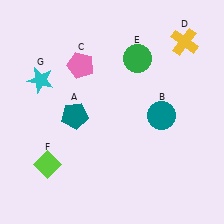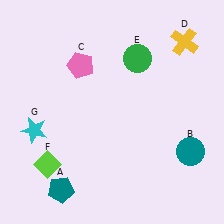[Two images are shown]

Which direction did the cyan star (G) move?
The cyan star (G) moved down.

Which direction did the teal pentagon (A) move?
The teal pentagon (A) moved down.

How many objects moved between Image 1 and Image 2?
3 objects moved between the two images.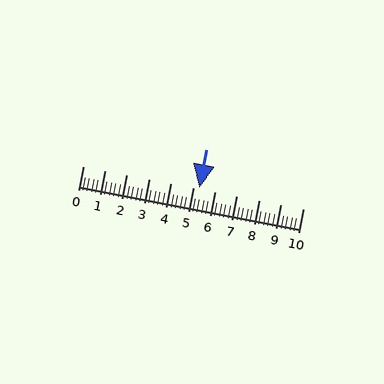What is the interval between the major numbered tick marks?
The major tick marks are spaced 1 units apart.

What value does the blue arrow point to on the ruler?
The blue arrow points to approximately 5.3.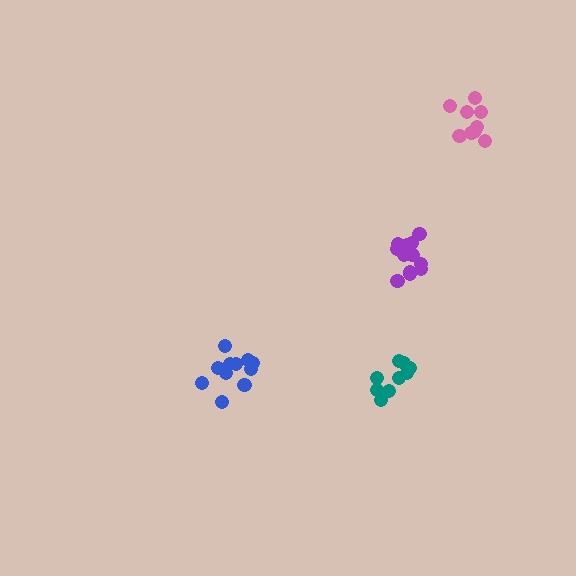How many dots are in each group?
Group 1: 12 dots, Group 2: 9 dots, Group 3: 11 dots, Group 4: 11 dots (43 total).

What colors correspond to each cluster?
The clusters are colored: purple, teal, blue, pink.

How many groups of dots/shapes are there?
There are 4 groups.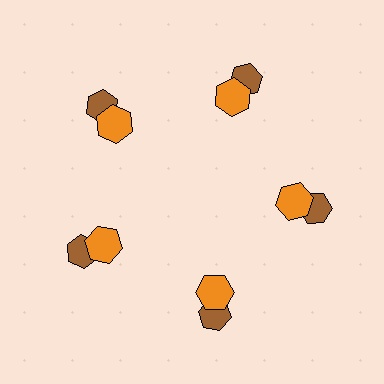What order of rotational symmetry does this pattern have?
This pattern has 5-fold rotational symmetry.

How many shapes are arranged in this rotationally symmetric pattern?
There are 10 shapes, arranged in 5 groups of 2.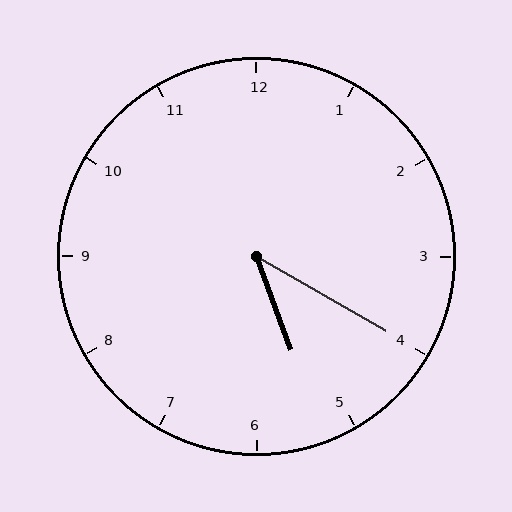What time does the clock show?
5:20.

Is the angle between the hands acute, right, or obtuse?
It is acute.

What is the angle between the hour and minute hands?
Approximately 40 degrees.